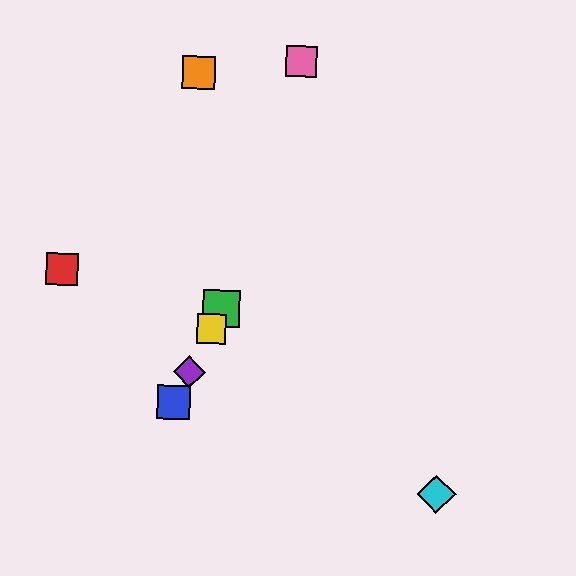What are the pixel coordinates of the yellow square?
The yellow square is at (211, 329).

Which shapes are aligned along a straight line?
The blue square, the green square, the yellow square, the purple diamond are aligned along a straight line.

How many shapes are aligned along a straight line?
4 shapes (the blue square, the green square, the yellow square, the purple diamond) are aligned along a straight line.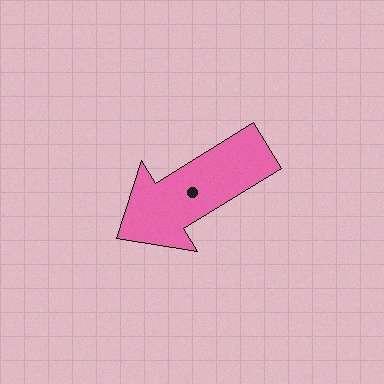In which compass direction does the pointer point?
Southwest.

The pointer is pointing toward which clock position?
Roughly 8 o'clock.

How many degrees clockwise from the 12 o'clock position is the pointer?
Approximately 238 degrees.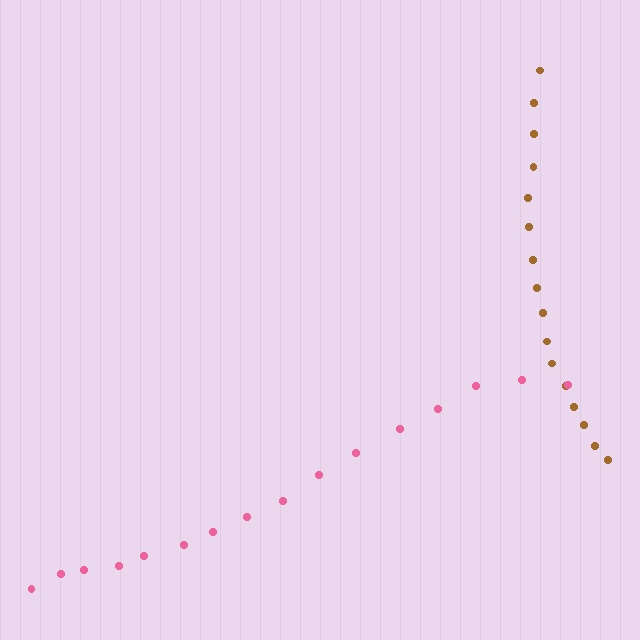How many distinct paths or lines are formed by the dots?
There are 2 distinct paths.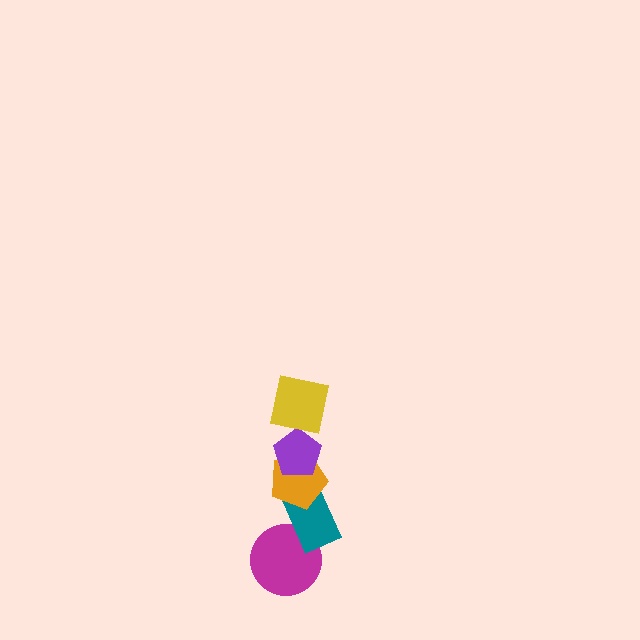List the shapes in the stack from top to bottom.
From top to bottom: the yellow square, the purple pentagon, the orange pentagon, the teal rectangle, the magenta circle.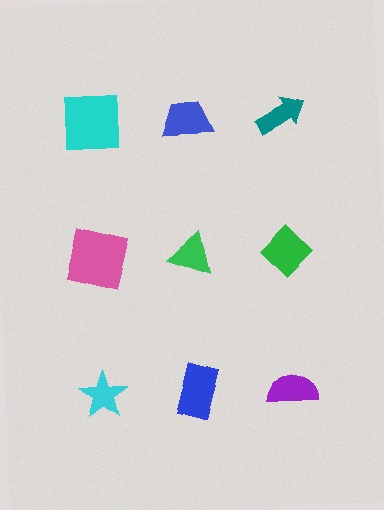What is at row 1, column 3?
A teal arrow.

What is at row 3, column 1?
A cyan star.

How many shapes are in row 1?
3 shapes.